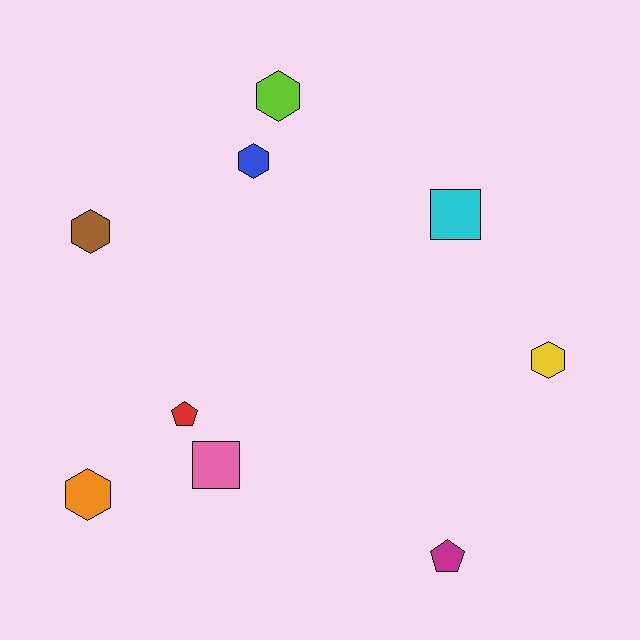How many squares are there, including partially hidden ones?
There are 2 squares.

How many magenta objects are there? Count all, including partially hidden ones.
There is 1 magenta object.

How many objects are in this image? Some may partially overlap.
There are 9 objects.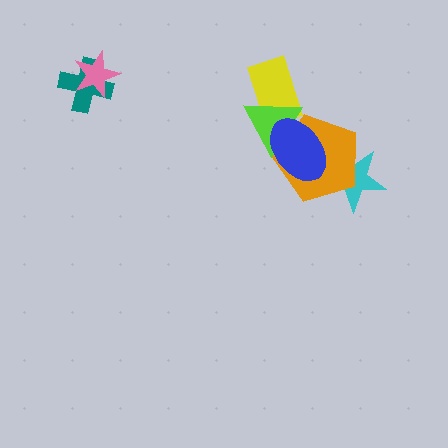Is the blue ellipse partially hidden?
No, no other shape covers it.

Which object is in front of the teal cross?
The pink star is in front of the teal cross.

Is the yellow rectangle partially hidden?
Yes, it is partially covered by another shape.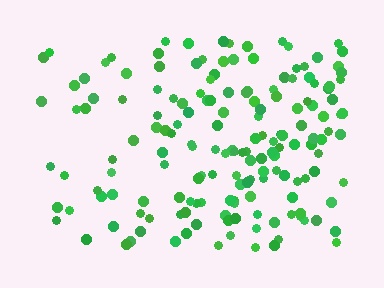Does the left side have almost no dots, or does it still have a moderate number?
Still a moderate number, just noticeably fewer than the right.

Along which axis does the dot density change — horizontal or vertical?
Horizontal.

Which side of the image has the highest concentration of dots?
The right.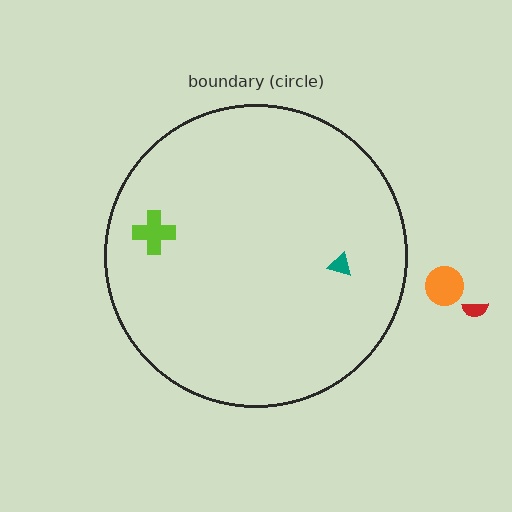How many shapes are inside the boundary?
2 inside, 2 outside.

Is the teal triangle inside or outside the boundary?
Inside.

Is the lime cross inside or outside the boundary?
Inside.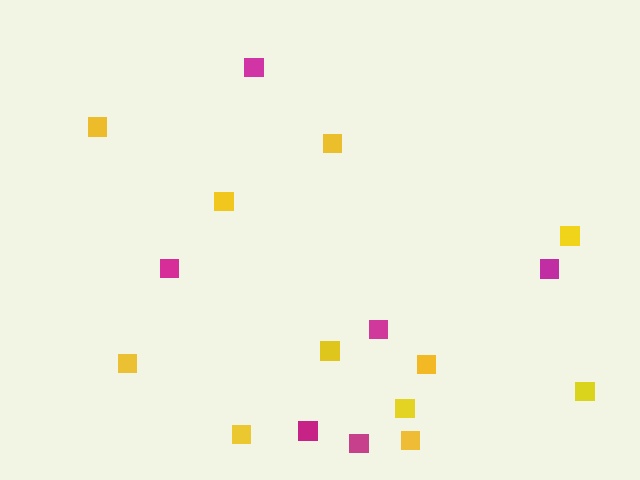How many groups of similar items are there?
There are 2 groups: one group of magenta squares (6) and one group of yellow squares (11).